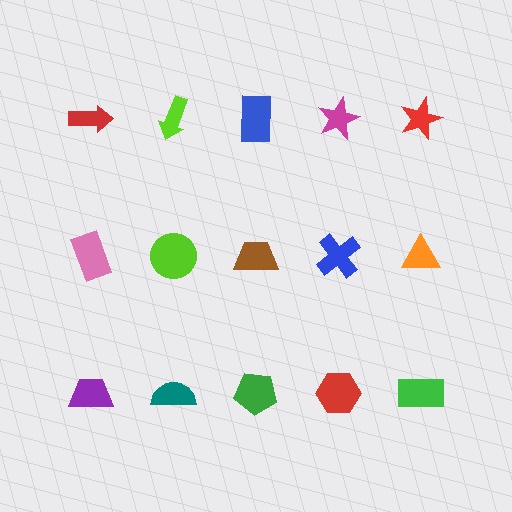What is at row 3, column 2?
A teal semicircle.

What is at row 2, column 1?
A pink rectangle.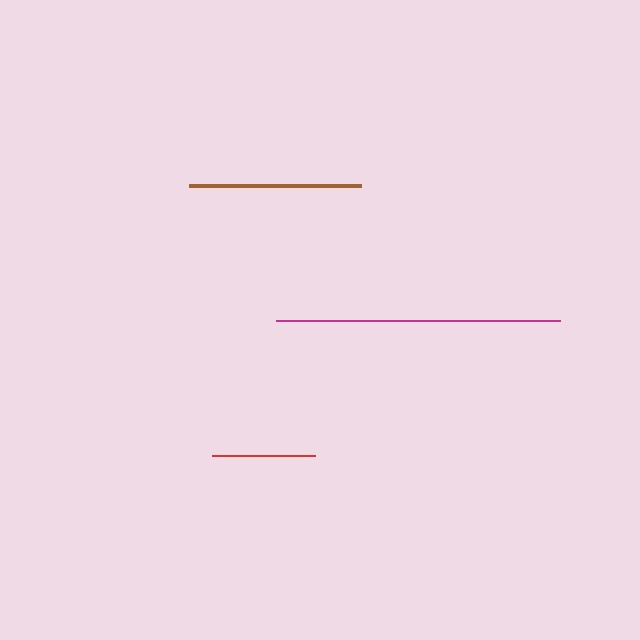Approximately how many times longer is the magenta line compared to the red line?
The magenta line is approximately 2.8 times the length of the red line.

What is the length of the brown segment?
The brown segment is approximately 172 pixels long.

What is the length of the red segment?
The red segment is approximately 103 pixels long.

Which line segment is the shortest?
The red line is the shortest at approximately 103 pixels.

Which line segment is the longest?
The magenta line is the longest at approximately 284 pixels.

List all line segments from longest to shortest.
From longest to shortest: magenta, brown, red.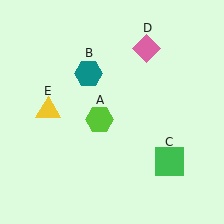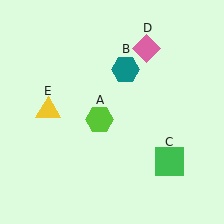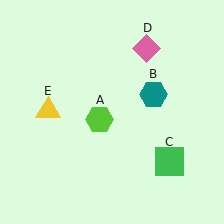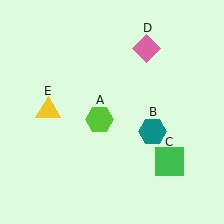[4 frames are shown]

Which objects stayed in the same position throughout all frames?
Lime hexagon (object A) and green square (object C) and pink diamond (object D) and yellow triangle (object E) remained stationary.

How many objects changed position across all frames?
1 object changed position: teal hexagon (object B).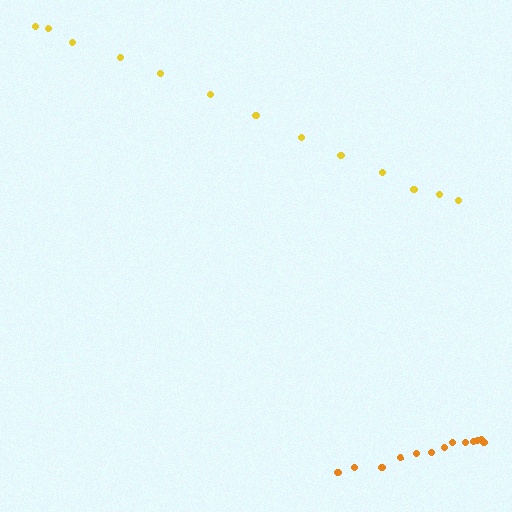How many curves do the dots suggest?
There are 2 distinct paths.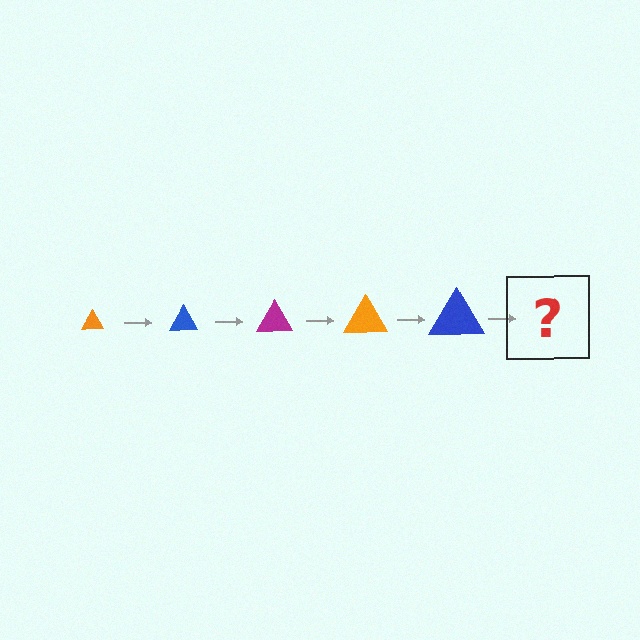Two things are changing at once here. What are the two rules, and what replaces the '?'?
The two rules are that the triangle grows larger each step and the color cycles through orange, blue, and magenta. The '?' should be a magenta triangle, larger than the previous one.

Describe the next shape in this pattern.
It should be a magenta triangle, larger than the previous one.